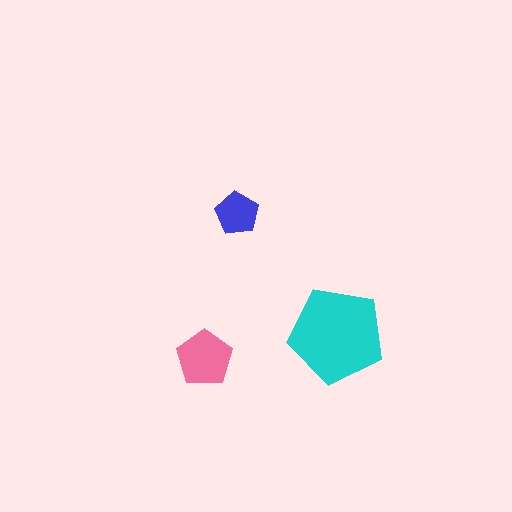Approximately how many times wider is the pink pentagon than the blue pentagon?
About 1.5 times wider.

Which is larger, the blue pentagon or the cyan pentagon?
The cyan one.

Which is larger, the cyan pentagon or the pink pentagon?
The cyan one.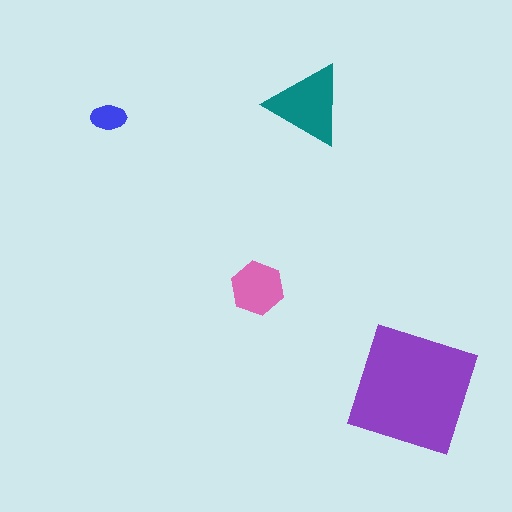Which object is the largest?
The purple square.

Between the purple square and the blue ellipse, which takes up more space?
The purple square.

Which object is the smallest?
The blue ellipse.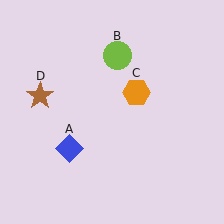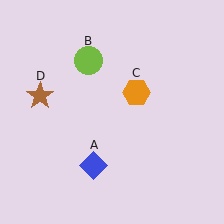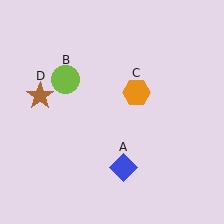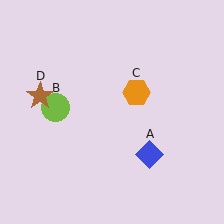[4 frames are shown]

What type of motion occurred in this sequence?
The blue diamond (object A), lime circle (object B) rotated counterclockwise around the center of the scene.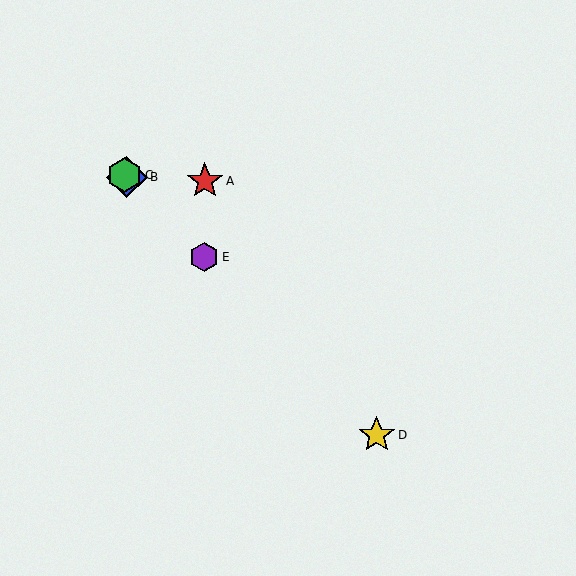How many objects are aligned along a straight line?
4 objects (B, C, D, E) are aligned along a straight line.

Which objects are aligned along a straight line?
Objects B, C, D, E are aligned along a straight line.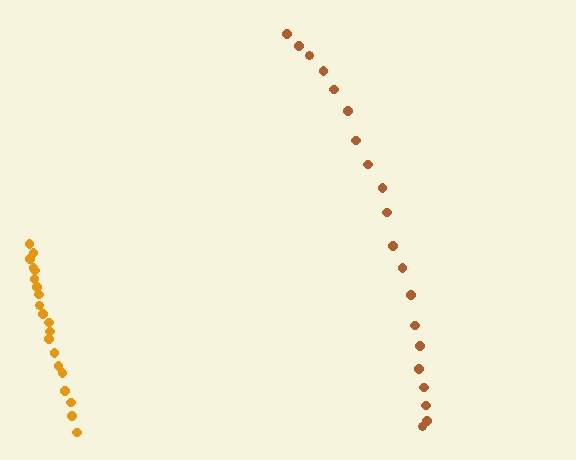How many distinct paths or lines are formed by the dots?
There are 2 distinct paths.